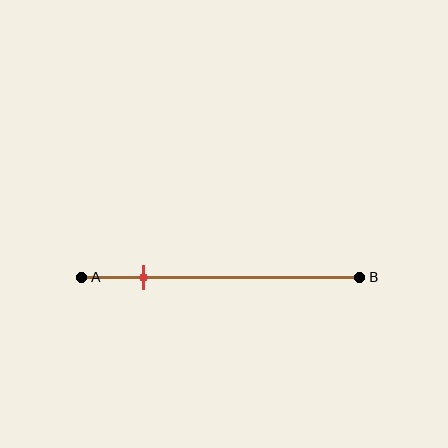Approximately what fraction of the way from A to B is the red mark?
The red mark is approximately 20% of the way from A to B.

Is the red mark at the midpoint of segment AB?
No, the mark is at about 20% from A, not at the 50% midpoint.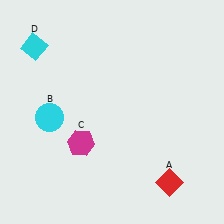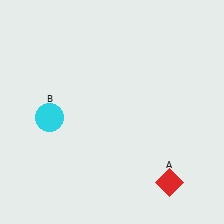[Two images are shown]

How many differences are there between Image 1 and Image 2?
There are 2 differences between the two images.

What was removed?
The cyan diamond (D), the magenta hexagon (C) were removed in Image 2.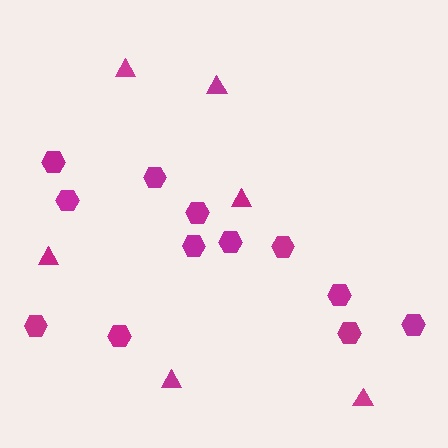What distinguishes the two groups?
There are 2 groups: one group of hexagons (12) and one group of triangles (6).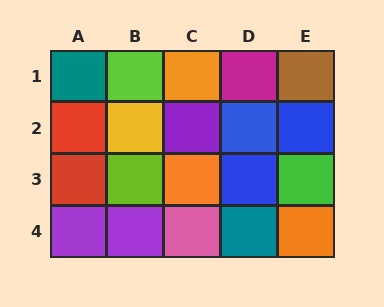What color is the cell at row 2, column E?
Blue.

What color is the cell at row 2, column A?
Red.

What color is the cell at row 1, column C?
Orange.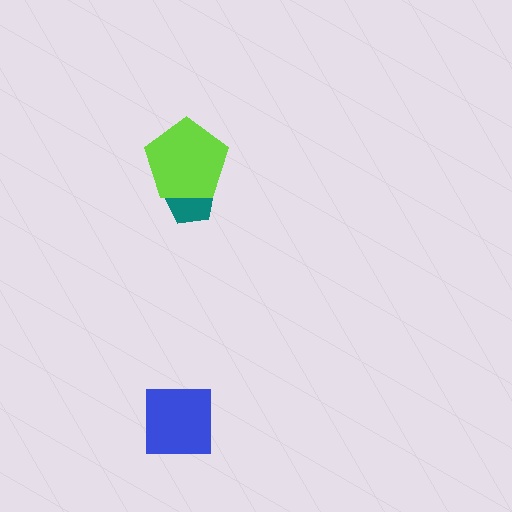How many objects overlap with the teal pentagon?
1 object overlaps with the teal pentagon.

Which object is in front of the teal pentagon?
The lime pentagon is in front of the teal pentagon.